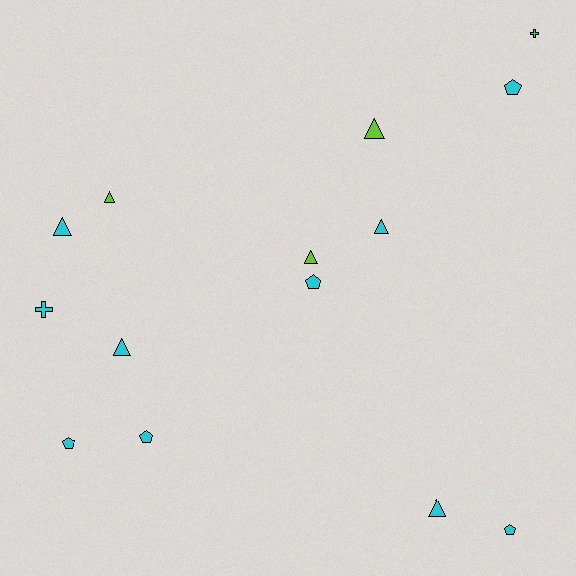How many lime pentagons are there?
There are no lime pentagons.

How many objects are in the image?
There are 14 objects.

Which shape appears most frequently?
Triangle, with 7 objects.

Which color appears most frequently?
Cyan, with 10 objects.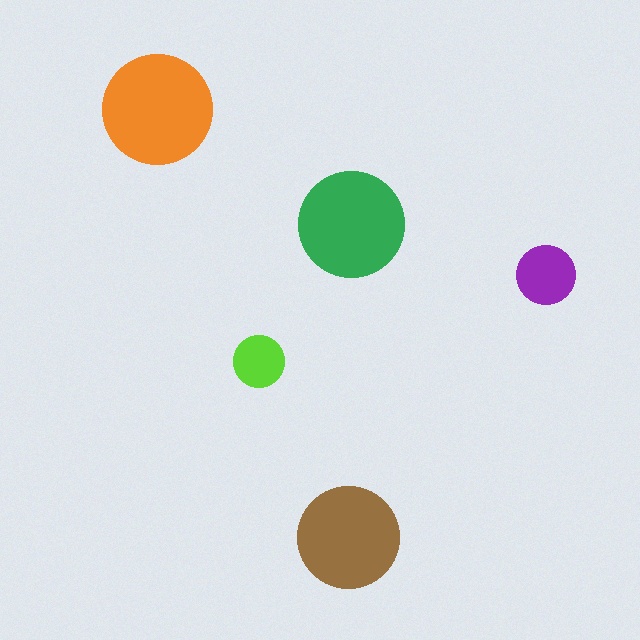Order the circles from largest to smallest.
the orange one, the green one, the brown one, the purple one, the lime one.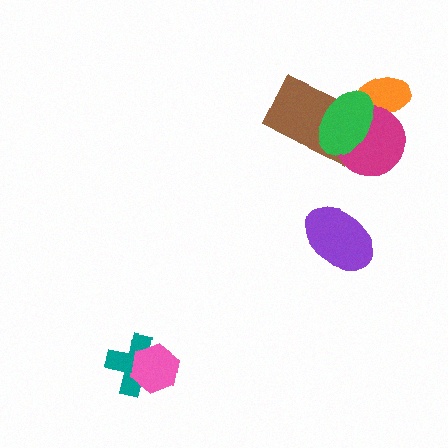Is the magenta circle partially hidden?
Yes, it is partially covered by another shape.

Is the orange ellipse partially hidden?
Yes, it is partially covered by another shape.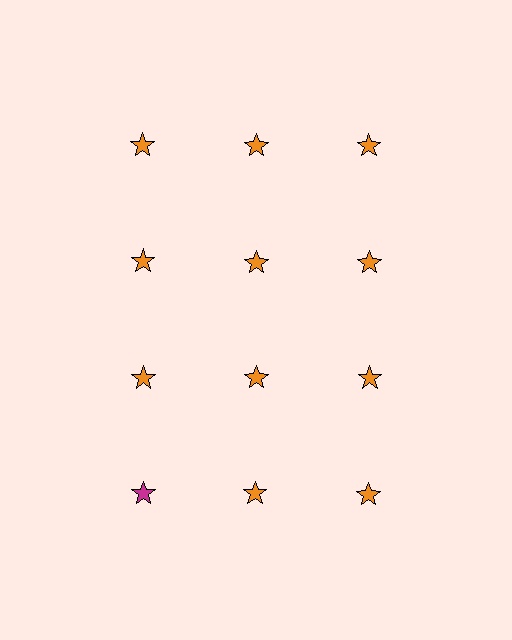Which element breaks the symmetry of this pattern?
The magenta star in the fourth row, leftmost column breaks the symmetry. All other shapes are orange stars.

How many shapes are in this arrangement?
There are 12 shapes arranged in a grid pattern.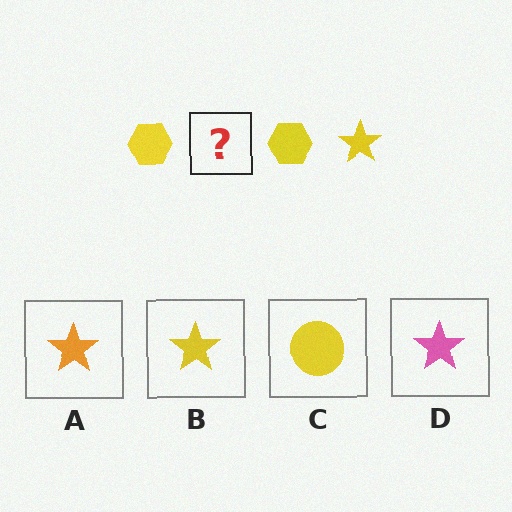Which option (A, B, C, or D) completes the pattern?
B.